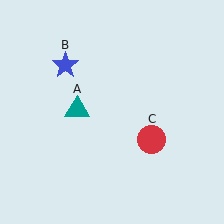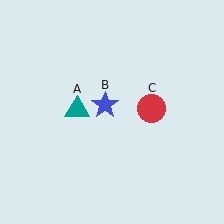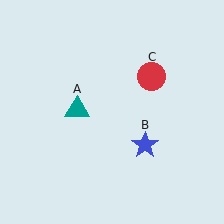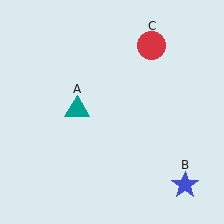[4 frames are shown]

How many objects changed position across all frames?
2 objects changed position: blue star (object B), red circle (object C).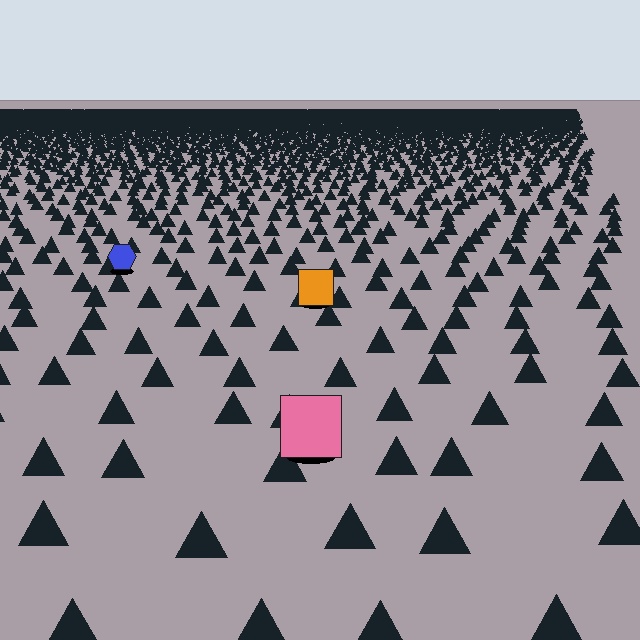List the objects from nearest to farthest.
From nearest to farthest: the pink square, the orange square, the blue hexagon.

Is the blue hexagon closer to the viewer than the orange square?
No. The orange square is closer — you can tell from the texture gradient: the ground texture is coarser near it.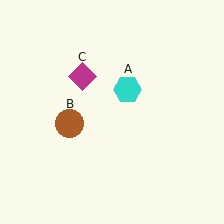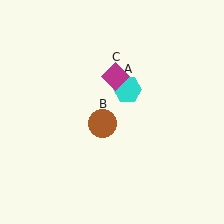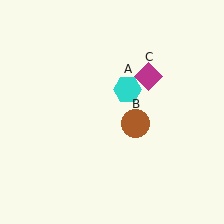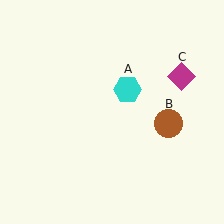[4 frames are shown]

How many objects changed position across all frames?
2 objects changed position: brown circle (object B), magenta diamond (object C).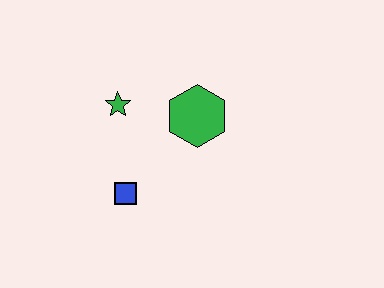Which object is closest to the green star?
The green hexagon is closest to the green star.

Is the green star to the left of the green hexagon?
Yes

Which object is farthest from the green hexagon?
The blue square is farthest from the green hexagon.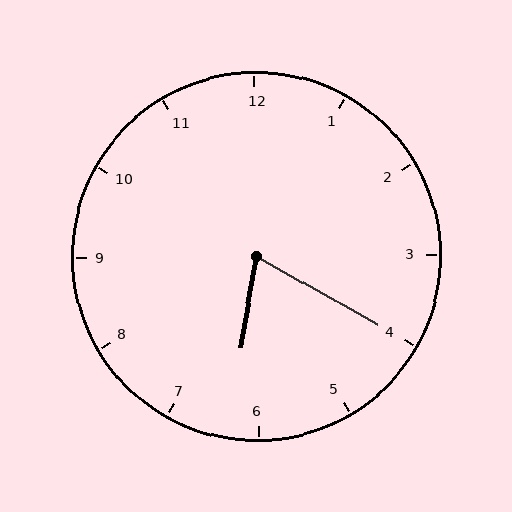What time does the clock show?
6:20.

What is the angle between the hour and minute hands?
Approximately 70 degrees.